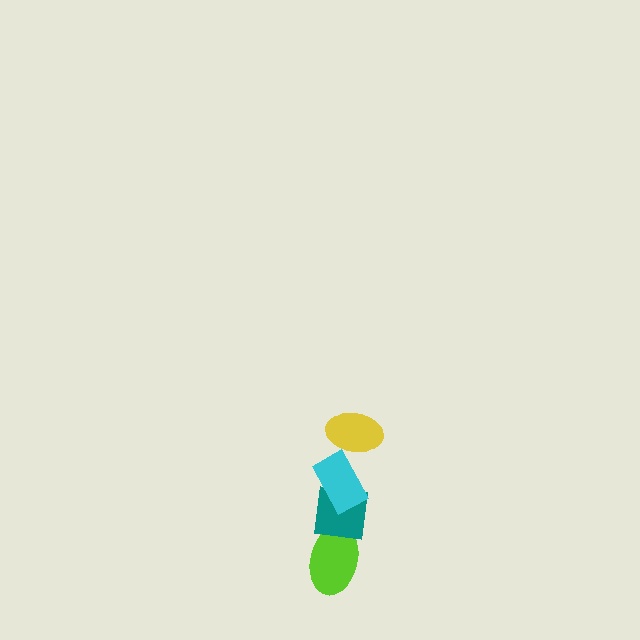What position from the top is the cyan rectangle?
The cyan rectangle is 2nd from the top.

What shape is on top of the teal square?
The cyan rectangle is on top of the teal square.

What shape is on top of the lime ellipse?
The teal square is on top of the lime ellipse.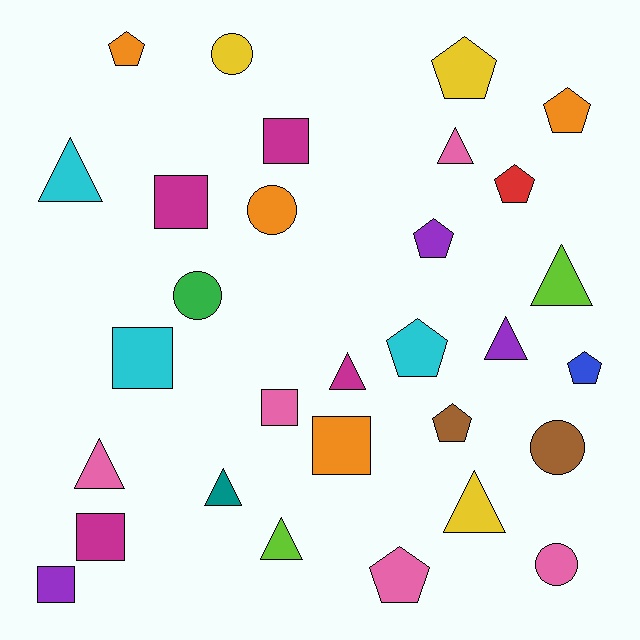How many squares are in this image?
There are 7 squares.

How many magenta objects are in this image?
There are 4 magenta objects.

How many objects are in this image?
There are 30 objects.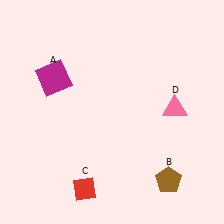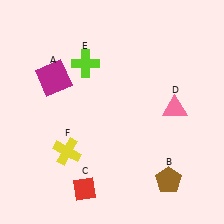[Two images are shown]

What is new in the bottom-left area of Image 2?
A yellow cross (F) was added in the bottom-left area of Image 2.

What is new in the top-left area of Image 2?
A lime cross (E) was added in the top-left area of Image 2.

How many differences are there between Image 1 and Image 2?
There are 2 differences between the two images.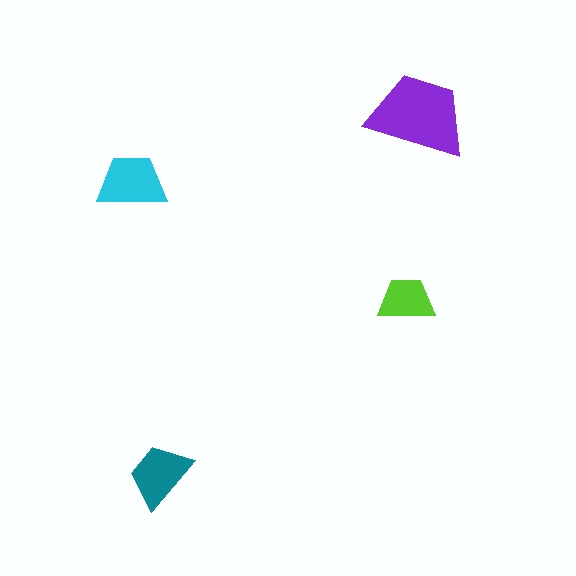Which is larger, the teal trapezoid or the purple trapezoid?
The purple one.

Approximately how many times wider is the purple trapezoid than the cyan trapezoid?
About 1.5 times wider.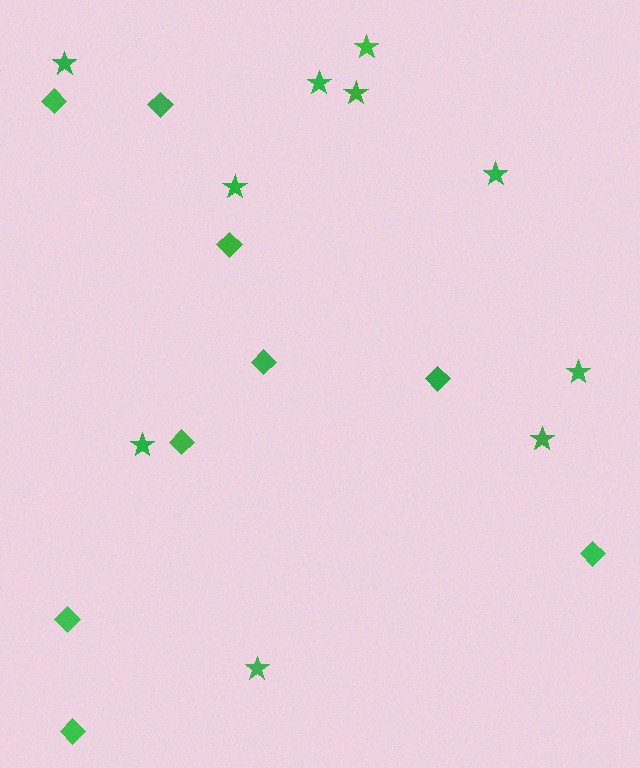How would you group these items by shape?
There are 2 groups: one group of diamonds (9) and one group of stars (10).